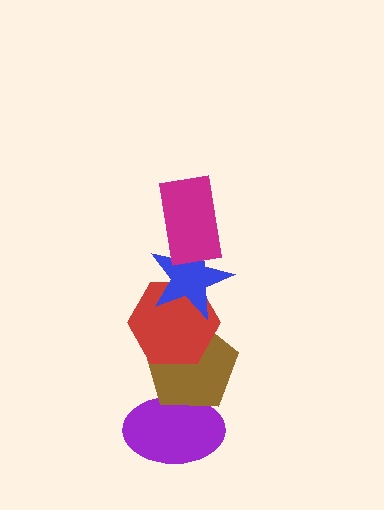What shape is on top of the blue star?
The magenta rectangle is on top of the blue star.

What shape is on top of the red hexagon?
The blue star is on top of the red hexagon.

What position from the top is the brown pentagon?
The brown pentagon is 4th from the top.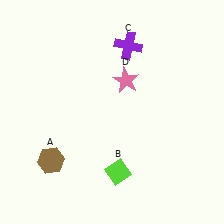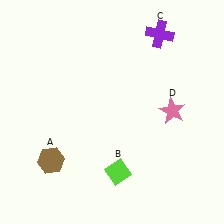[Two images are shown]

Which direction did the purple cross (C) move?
The purple cross (C) moved right.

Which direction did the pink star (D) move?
The pink star (D) moved right.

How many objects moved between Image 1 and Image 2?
2 objects moved between the two images.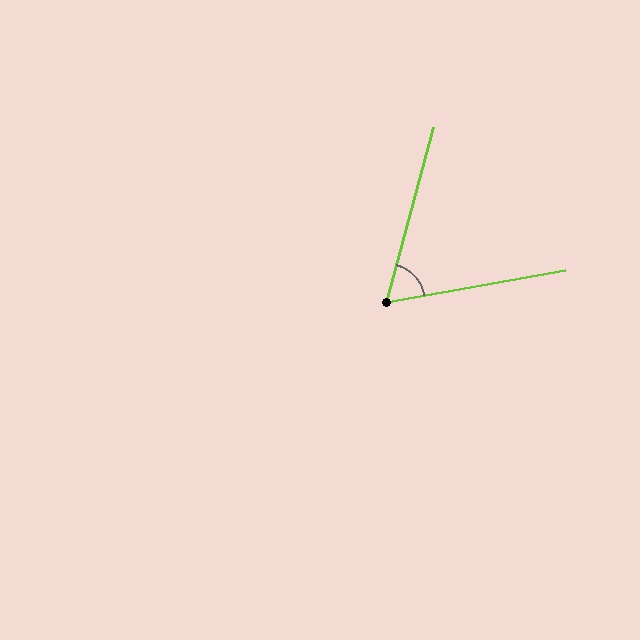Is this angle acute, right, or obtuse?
It is acute.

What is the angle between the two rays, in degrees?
Approximately 65 degrees.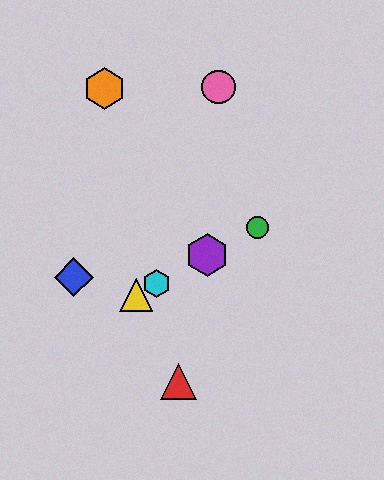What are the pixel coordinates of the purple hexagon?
The purple hexagon is at (207, 255).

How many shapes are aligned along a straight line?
4 shapes (the green circle, the yellow triangle, the purple hexagon, the cyan hexagon) are aligned along a straight line.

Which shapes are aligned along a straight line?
The green circle, the yellow triangle, the purple hexagon, the cyan hexagon are aligned along a straight line.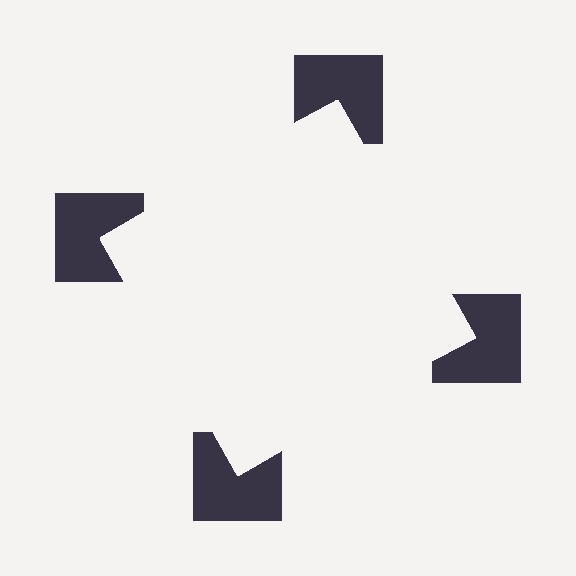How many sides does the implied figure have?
4 sides.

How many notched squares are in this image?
There are 4 — one at each vertex of the illusory square.